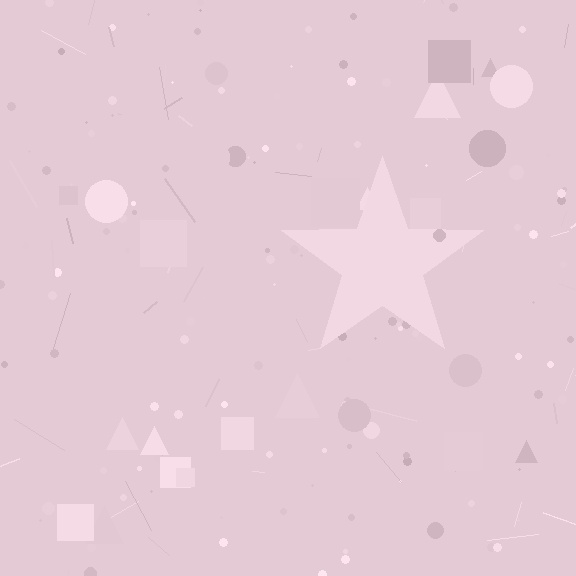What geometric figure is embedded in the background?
A star is embedded in the background.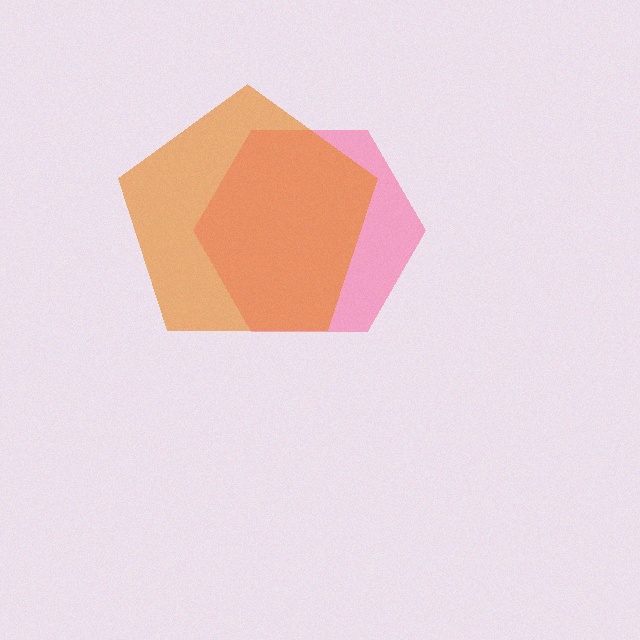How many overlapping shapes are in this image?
There are 2 overlapping shapes in the image.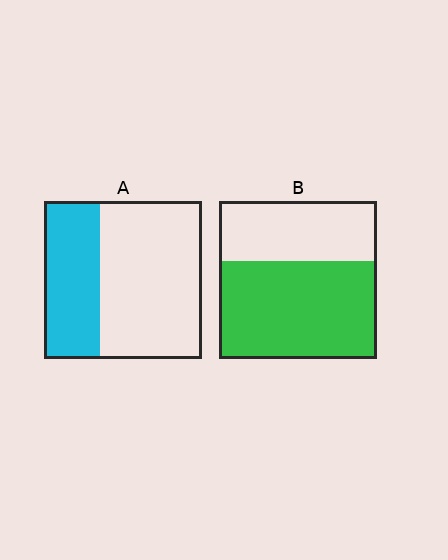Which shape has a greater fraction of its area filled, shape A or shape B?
Shape B.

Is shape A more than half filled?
No.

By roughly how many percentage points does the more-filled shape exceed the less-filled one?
By roughly 25 percentage points (B over A).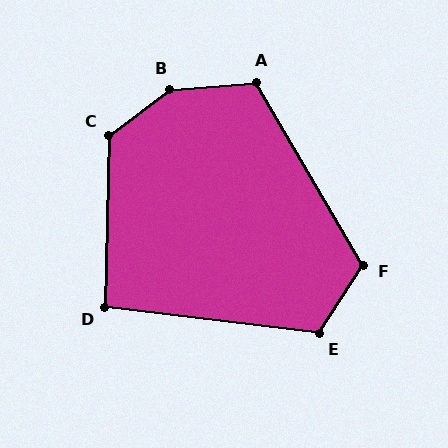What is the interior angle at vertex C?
Approximately 128 degrees (obtuse).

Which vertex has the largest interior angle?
B, at approximately 147 degrees.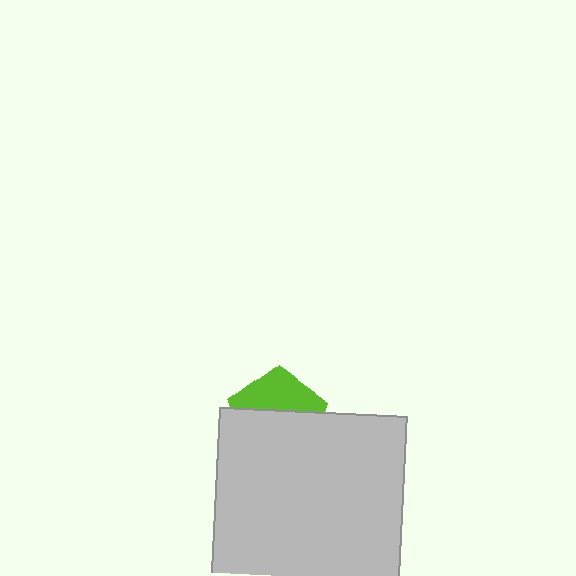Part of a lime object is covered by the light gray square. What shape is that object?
It is a pentagon.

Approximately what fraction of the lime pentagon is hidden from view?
Roughly 61% of the lime pentagon is hidden behind the light gray square.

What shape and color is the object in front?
The object in front is a light gray square.